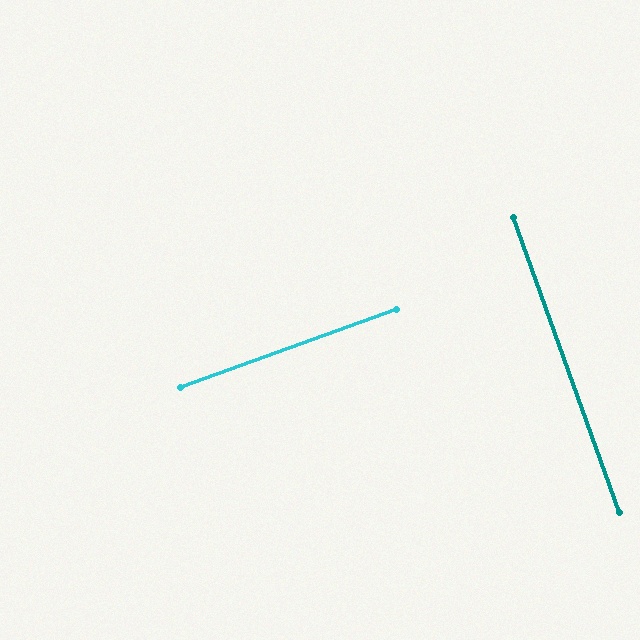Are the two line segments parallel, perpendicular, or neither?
Perpendicular — they meet at approximately 90°.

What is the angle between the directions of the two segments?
Approximately 90 degrees.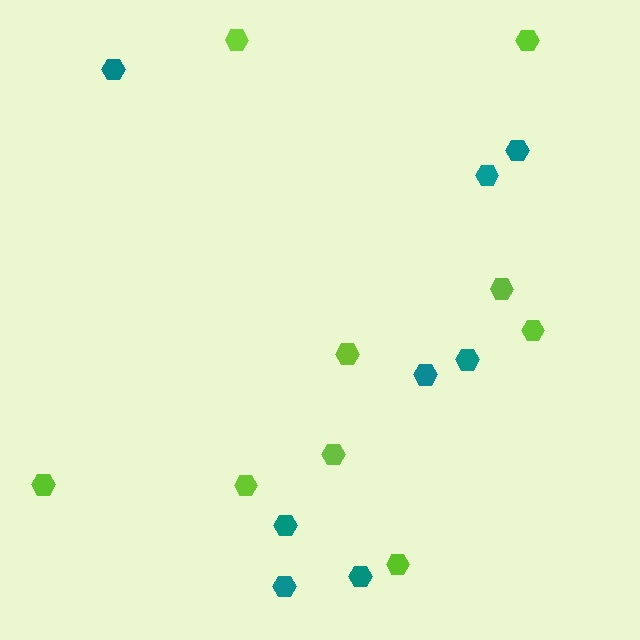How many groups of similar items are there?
There are 2 groups: one group of teal hexagons (8) and one group of lime hexagons (9).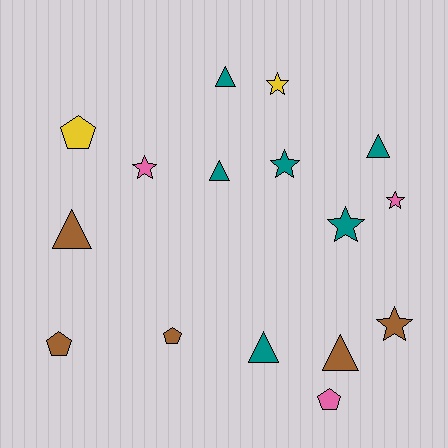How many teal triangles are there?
There are 4 teal triangles.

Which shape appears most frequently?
Triangle, with 6 objects.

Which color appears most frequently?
Teal, with 6 objects.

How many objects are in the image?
There are 16 objects.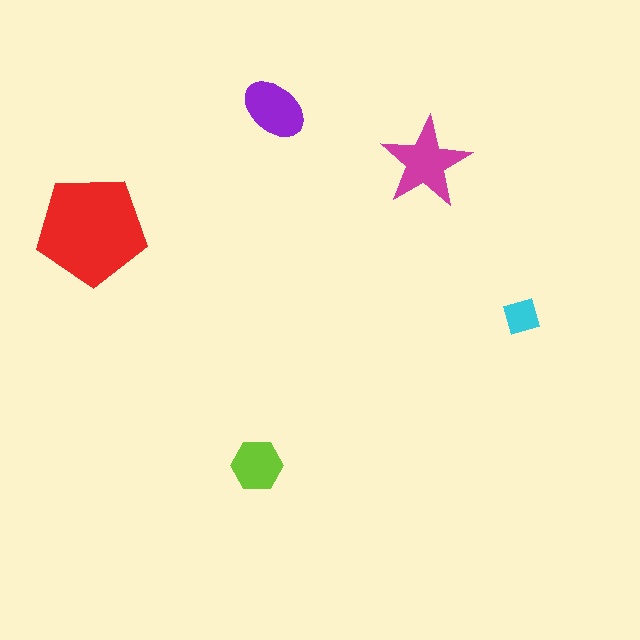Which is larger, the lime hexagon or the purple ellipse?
The purple ellipse.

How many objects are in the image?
There are 5 objects in the image.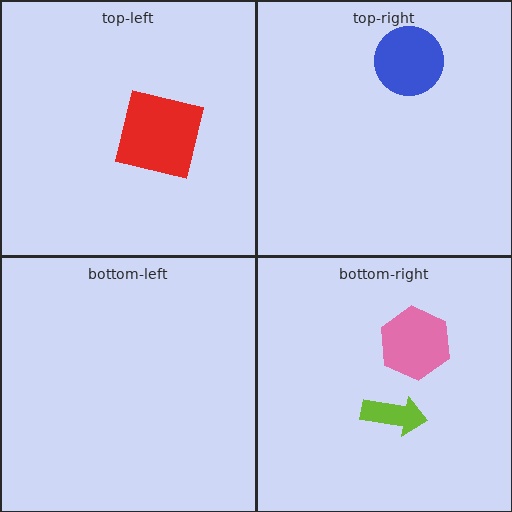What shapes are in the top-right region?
The blue circle.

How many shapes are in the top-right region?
1.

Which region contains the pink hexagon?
The bottom-right region.